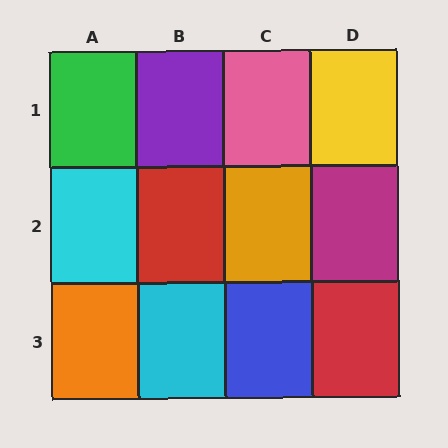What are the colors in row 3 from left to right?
Orange, cyan, blue, red.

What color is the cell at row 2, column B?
Red.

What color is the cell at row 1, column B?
Purple.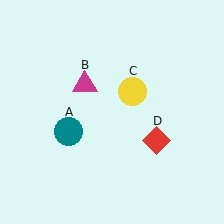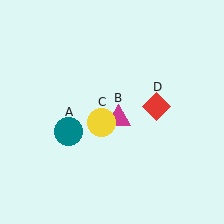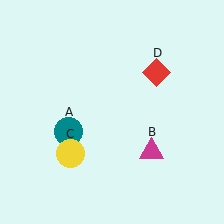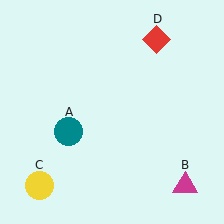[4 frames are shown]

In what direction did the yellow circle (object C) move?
The yellow circle (object C) moved down and to the left.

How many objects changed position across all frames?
3 objects changed position: magenta triangle (object B), yellow circle (object C), red diamond (object D).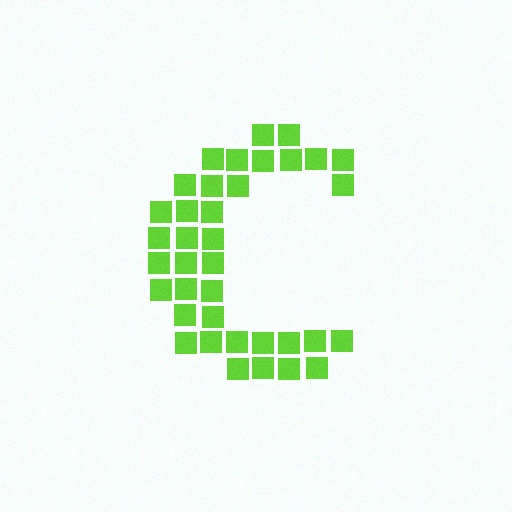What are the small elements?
The small elements are squares.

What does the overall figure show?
The overall figure shows the letter C.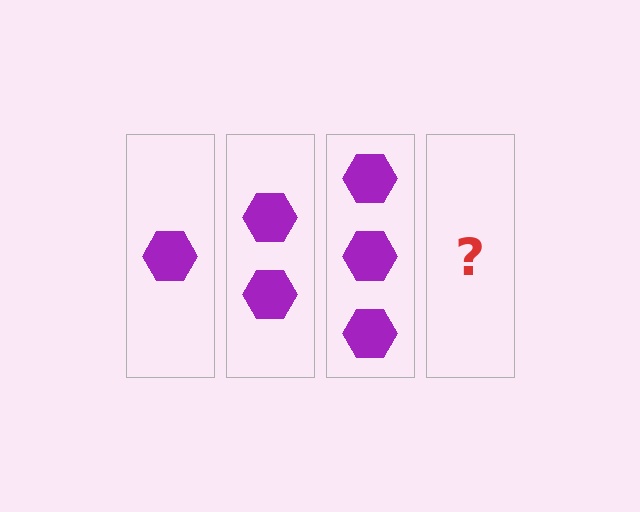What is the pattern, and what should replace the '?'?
The pattern is that each step adds one more hexagon. The '?' should be 4 hexagons.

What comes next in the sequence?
The next element should be 4 hexagons.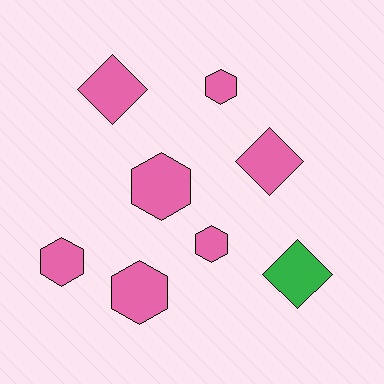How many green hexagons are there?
There are no green hexagons.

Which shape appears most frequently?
Hexagon, with 5 objects.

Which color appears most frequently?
Pink, with 7 objects.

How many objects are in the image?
There are 8 objects.